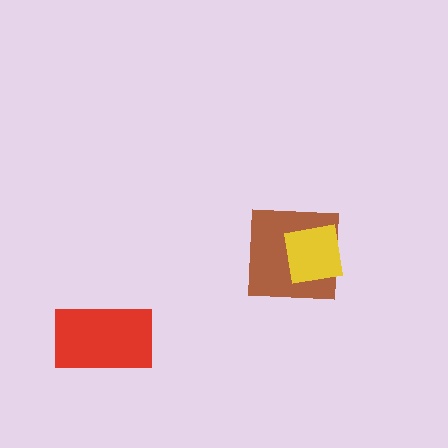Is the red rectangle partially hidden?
No, no other shape covers it.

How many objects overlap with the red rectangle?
0 objects overlap with the red rectangle.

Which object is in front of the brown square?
The yellow square is in front of the brown square.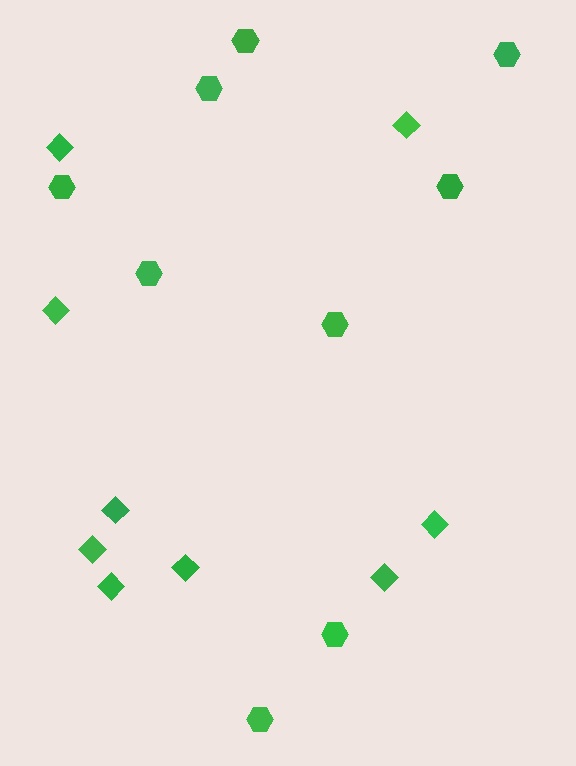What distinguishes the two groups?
There are 2 groups: one group of diamonds (9) and one group of hexagons (9).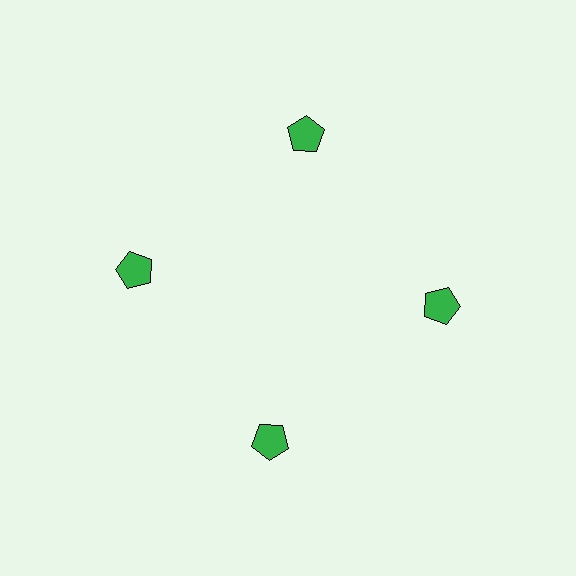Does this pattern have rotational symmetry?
Yes, this pattern has 4-fold rotational symmetry. It looks the same after rotating 90 degrees around the center.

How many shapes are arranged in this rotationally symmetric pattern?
There are 4 shapes, arranged in 4 groups of 1.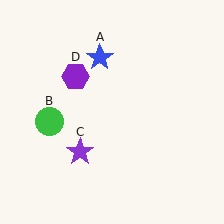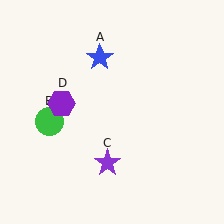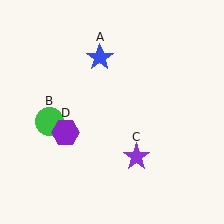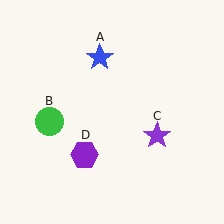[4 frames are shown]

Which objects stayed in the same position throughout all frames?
Blue star (object A) and green circle (object B) remained stationary.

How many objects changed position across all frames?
2 objects changed position: purple star (object C), purple hexagon (object D).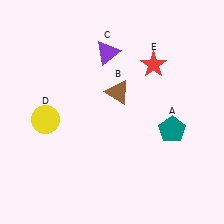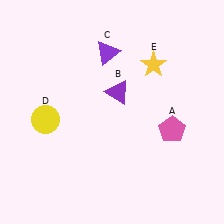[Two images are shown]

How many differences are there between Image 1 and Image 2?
There are 3 differences between the two images.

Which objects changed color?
A changed from teal to pink. B changed from brown to purple. E changed from red to yellow.